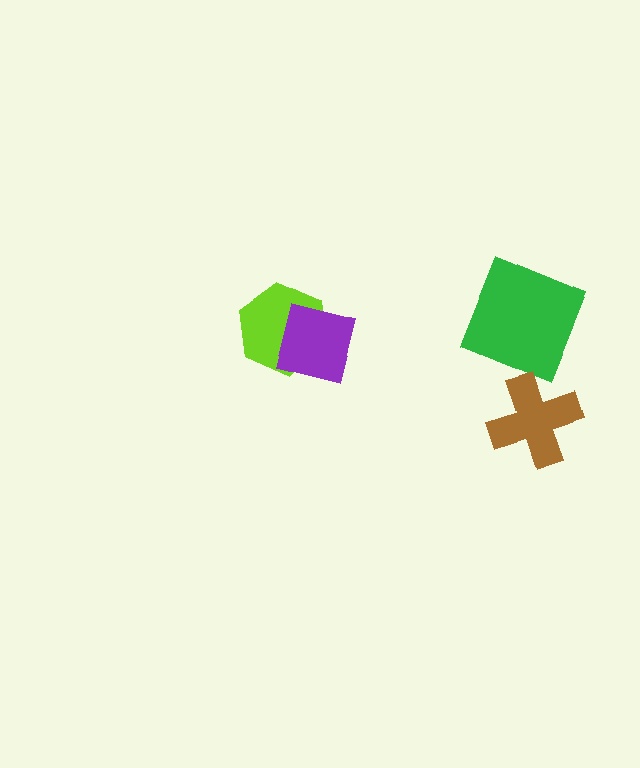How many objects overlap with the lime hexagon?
1 object overlaps with the lime hexagon.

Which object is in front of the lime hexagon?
The purple square is in front of the lime hexagon.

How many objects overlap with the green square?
0 objects overlap with the green square.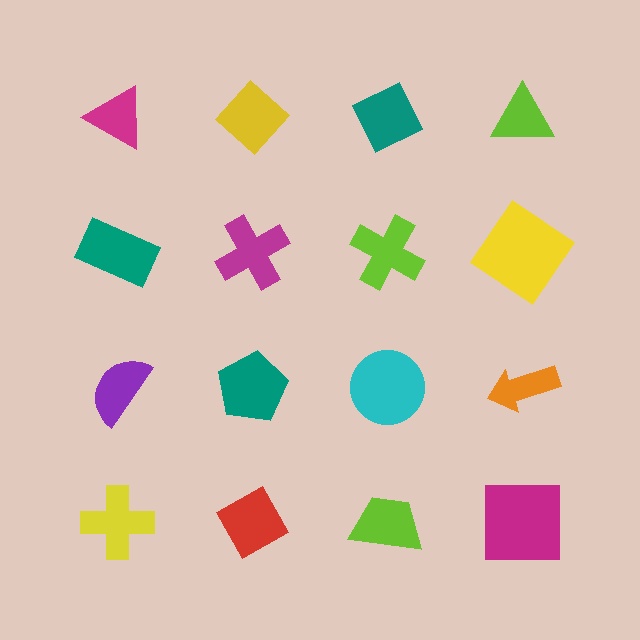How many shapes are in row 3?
4 shapes.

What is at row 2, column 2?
A magenta cross.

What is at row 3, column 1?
A purple semicircle.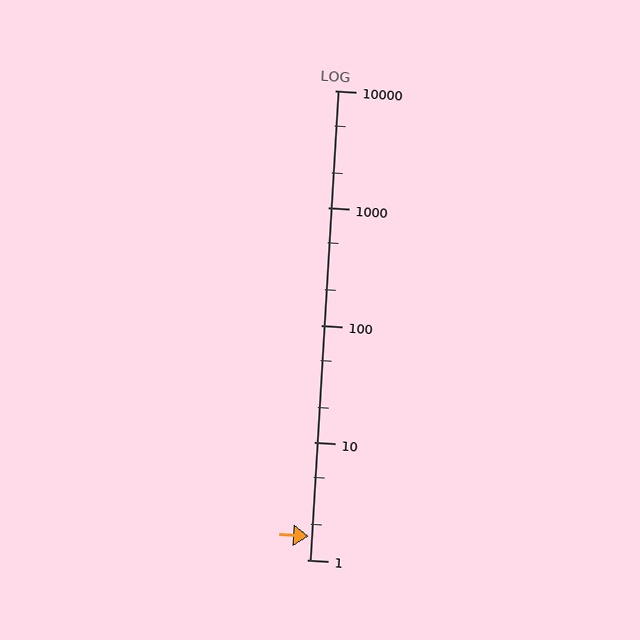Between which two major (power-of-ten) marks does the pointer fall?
The pointer is between 1 and 10.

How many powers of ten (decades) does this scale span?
The scale spans 4 decades, from 1 to 10000.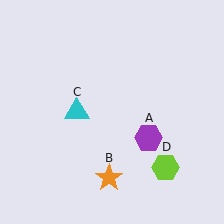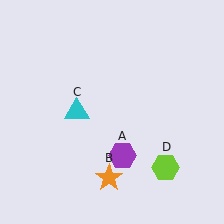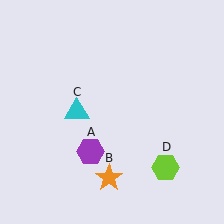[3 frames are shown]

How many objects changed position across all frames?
1 object changed position: purple hexagon (object A).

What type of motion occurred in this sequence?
The purple hexagon (object A) rotated clockwise around the center of the scene.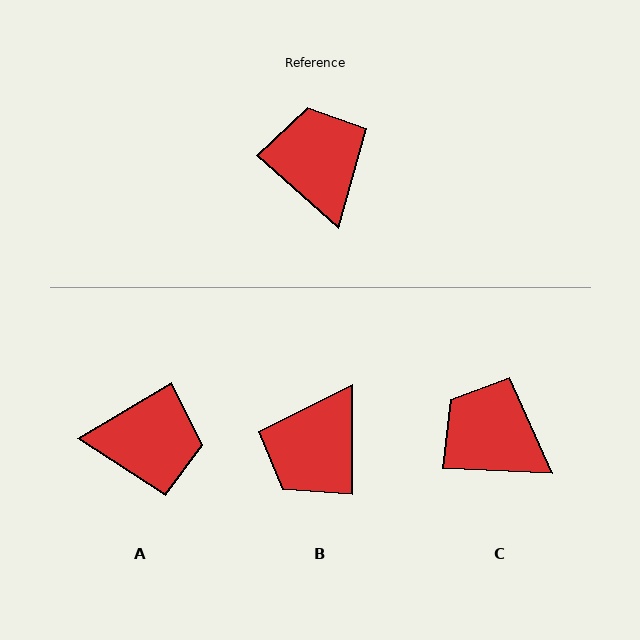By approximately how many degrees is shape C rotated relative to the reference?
Approximately 40 degrees counter-clockwise.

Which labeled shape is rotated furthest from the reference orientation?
B, about 132 degrees away.